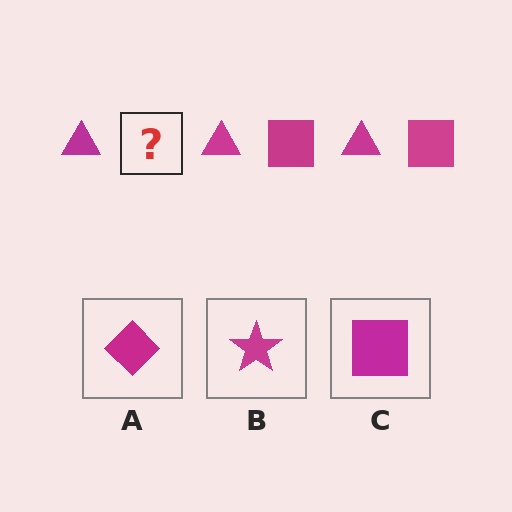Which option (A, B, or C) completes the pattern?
C.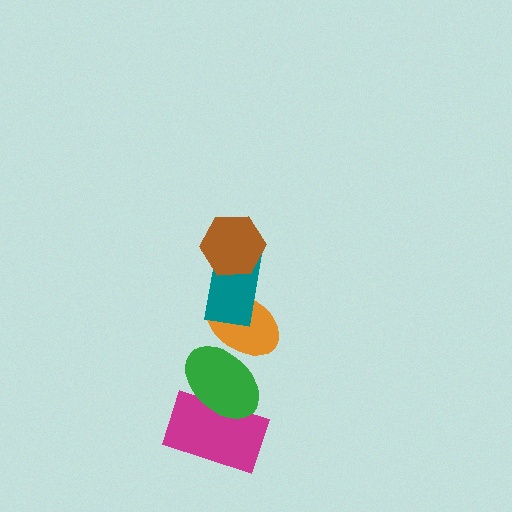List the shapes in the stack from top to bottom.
From top to bottom: the brown hexagon, the teal rectangle, the orange ellipse, the green ellipse, the magenta rectangle.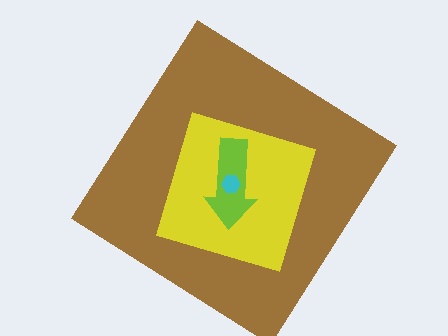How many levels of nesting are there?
4.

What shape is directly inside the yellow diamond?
The lime arrow.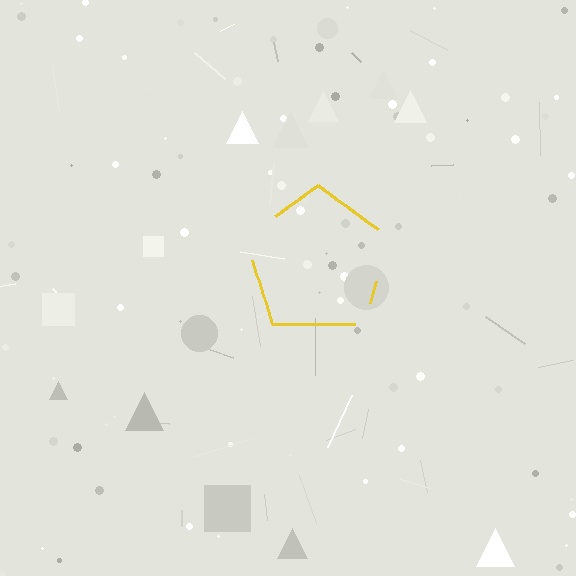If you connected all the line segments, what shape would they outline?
They would outline a pentagon.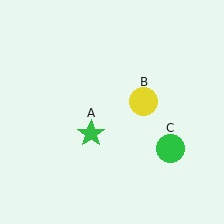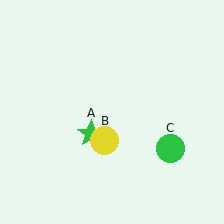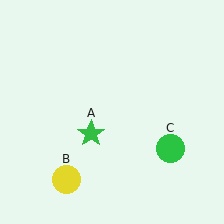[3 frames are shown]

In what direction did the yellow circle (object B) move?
The yellow circle (object B) moved down and to the left.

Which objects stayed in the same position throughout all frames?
Green star (object A) and green circle (object C) remained stationary.